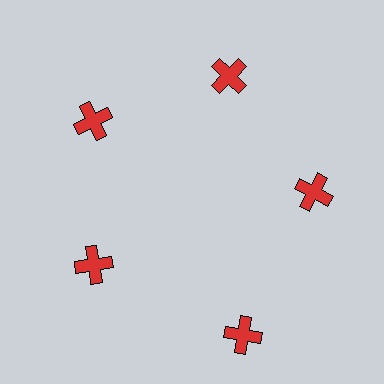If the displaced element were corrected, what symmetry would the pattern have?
It would have 5-fold rotational symmetry — the pattern would map onto itself every 72 degrees.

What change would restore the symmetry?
The symmetry would be restored by moving it inward, back onto the ring so that all 5 crosses sit at equal angles and equal distance from the center.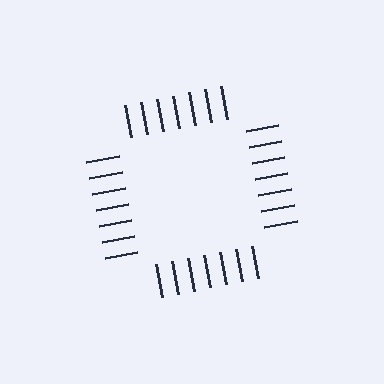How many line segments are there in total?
28 — 7 along each of the 4 edges.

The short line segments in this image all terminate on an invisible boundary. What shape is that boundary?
An illusory square — the line segments terminate on its edges but no continuous stroke is drawn.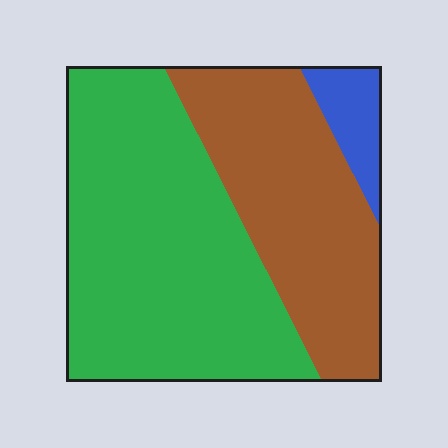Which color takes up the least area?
Blue, at roughly 5%.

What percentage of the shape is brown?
Brown takes up about three eighths (3/8) of the shape.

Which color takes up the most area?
Green, at roughly 55%.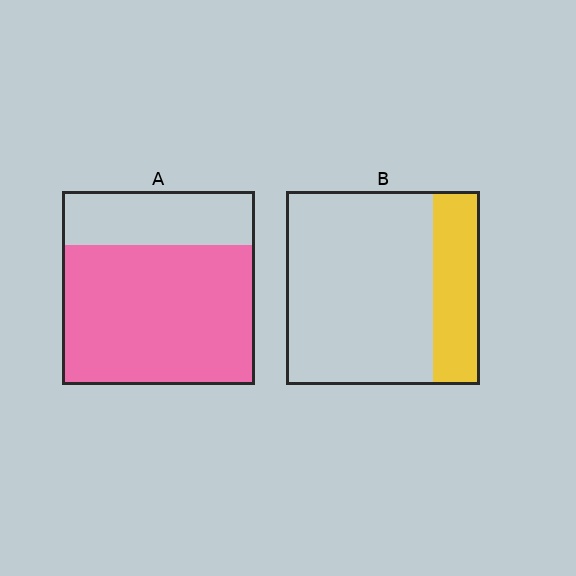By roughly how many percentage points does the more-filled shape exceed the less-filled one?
By roughly 50 percentage points (A over B).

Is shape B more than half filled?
No.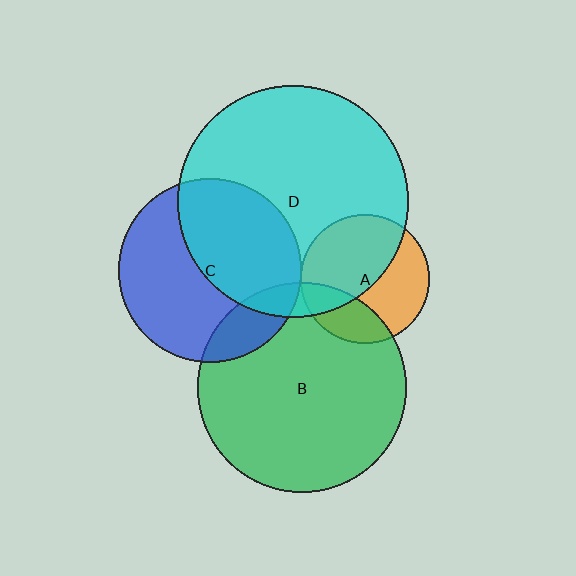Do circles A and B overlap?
Yes.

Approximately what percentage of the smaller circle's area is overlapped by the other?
Approximately 25%.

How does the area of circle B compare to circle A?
Approximately 2.7 times.